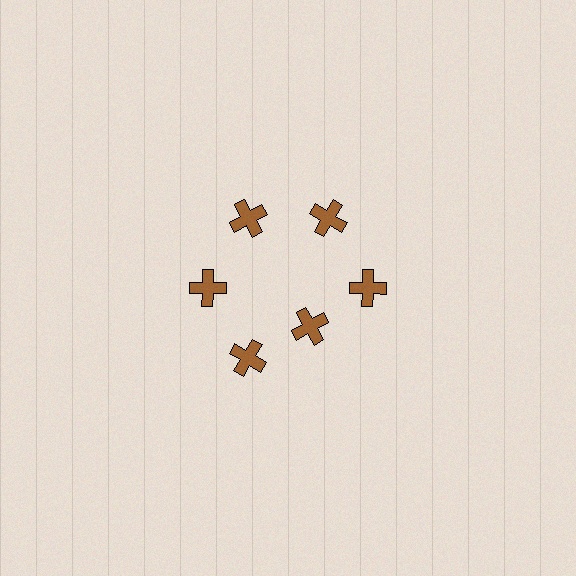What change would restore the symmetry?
The symmetry would be restored by moving it outward, back onto the ring so that all 6 crosses sit at equal angles and equal distance from the center.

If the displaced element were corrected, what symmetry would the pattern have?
It would have 6-fold rotational symmetry — the pattern would map onto itself every 60 degrees.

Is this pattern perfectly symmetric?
No. The 6 brown crosses are arranged in a ring, but one element near the 5 o'clock position is pulled inward toward the center, breaking the 6-fold rotational symmetry.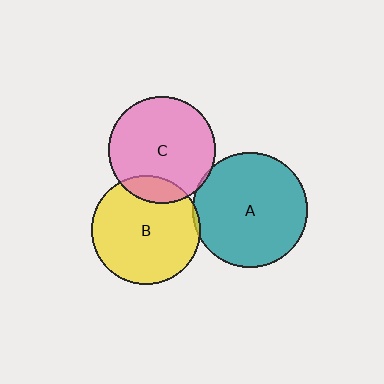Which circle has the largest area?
Circle A (teal).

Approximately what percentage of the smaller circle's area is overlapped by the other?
Approximately 5%.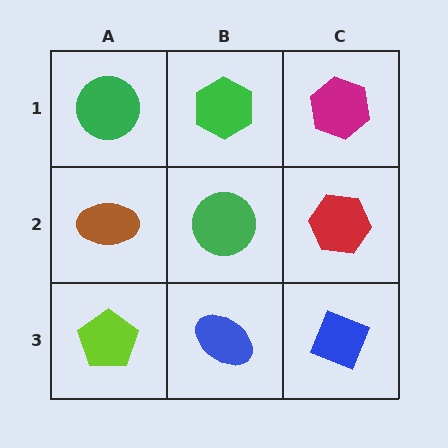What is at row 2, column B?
A green circle.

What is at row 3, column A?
A lime pentagon.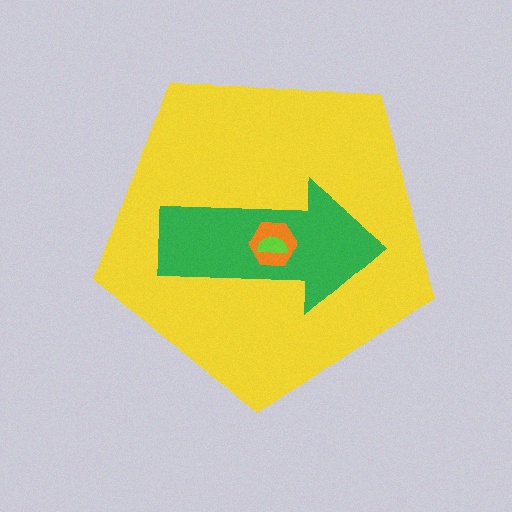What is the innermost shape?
The lime semicircle.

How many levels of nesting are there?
4.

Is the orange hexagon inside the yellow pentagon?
Yes.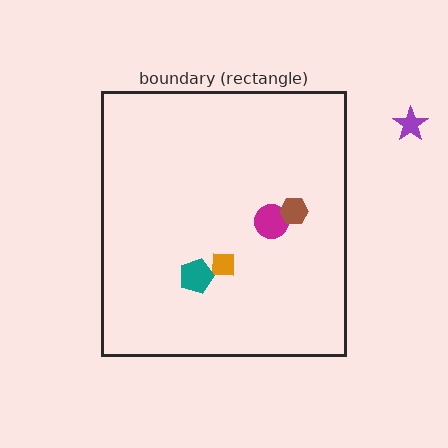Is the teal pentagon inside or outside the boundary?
Inside.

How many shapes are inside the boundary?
4 inside, 1 outside.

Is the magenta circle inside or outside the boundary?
Inside.